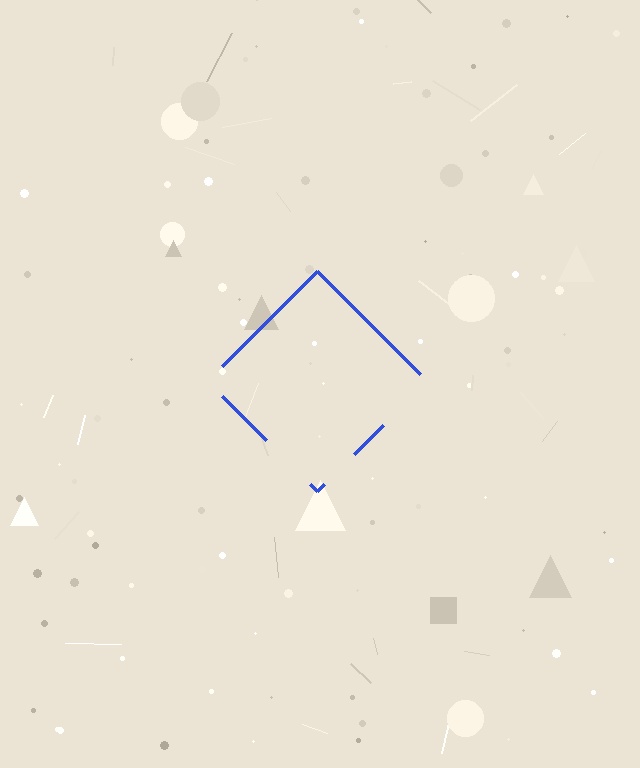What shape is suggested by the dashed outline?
The dashed outline suggests a diamond.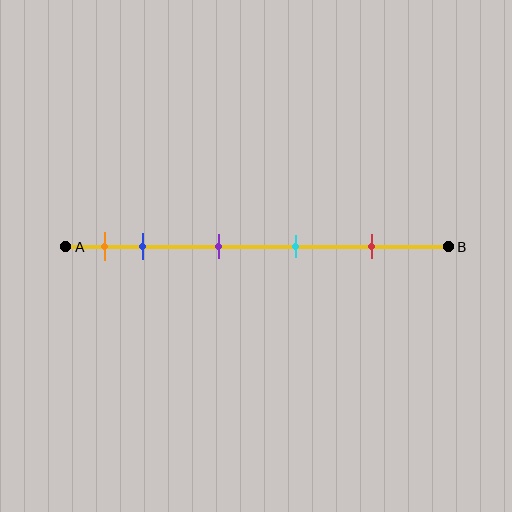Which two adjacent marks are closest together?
The orange and blue marks are the closest adjacent pair.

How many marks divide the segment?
There are 5 marks dividing the segment.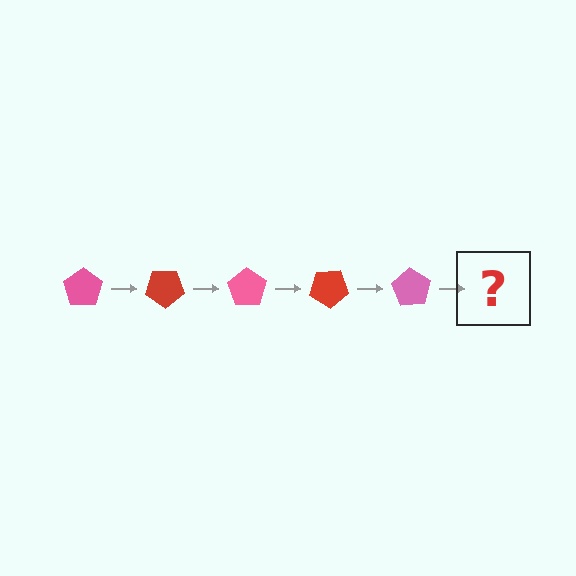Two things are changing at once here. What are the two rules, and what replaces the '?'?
The two rules are that it rotates 35 degrees each step and the color cycles through pink and red. The '?' should be a red pentagon, rotated 175 degrees from the start.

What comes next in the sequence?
The next element should be a red pentagon, rotated 175 degrees from the start.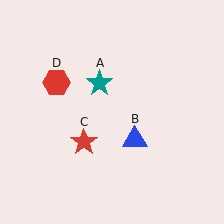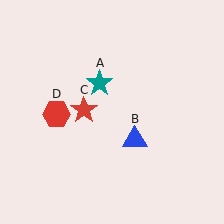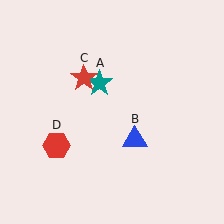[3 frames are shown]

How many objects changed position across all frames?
2 objects changed position: red star (object C), red hexagon (object D).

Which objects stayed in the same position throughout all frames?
Teal star (object A) and blue triangle (object B) remained stationary.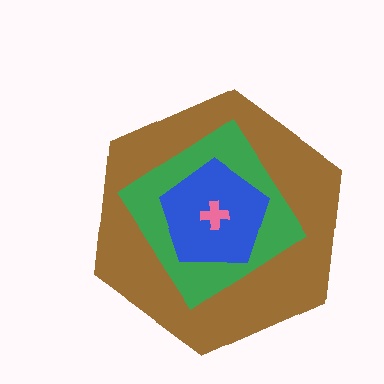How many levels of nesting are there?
4.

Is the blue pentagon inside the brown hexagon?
Yes.